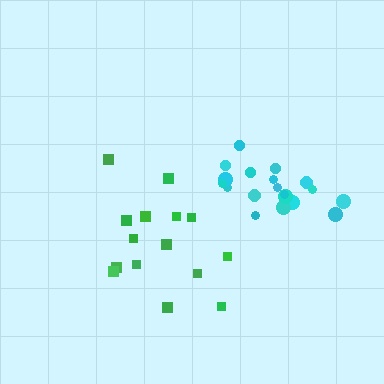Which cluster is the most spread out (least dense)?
Green.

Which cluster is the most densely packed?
Cyan.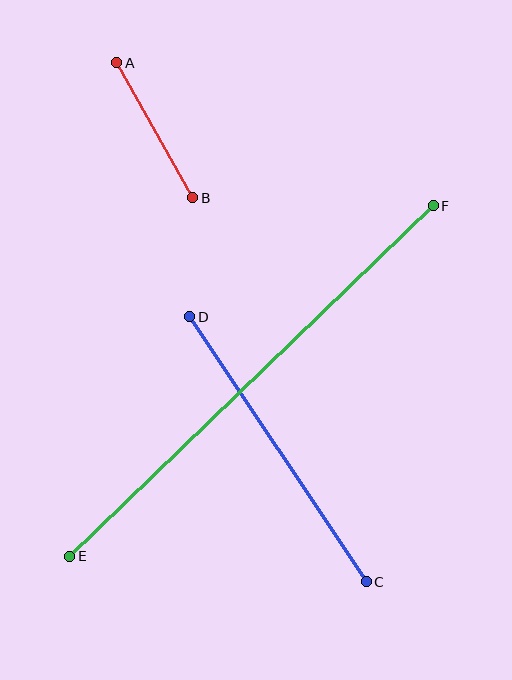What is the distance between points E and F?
The distance is approximately 505 pixels.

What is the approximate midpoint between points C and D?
The midpoint is at approximately (278, 449) pixels.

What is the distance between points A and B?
The distance is approximately 155 pixels.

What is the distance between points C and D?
The distance is approximately 319 pixels.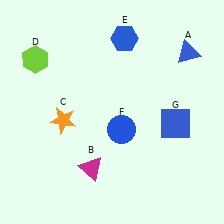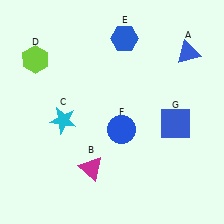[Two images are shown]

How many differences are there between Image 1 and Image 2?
There is 1 difference between the two images.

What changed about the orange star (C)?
In Image 1, C is orange. In Image 2, it changed to cyan.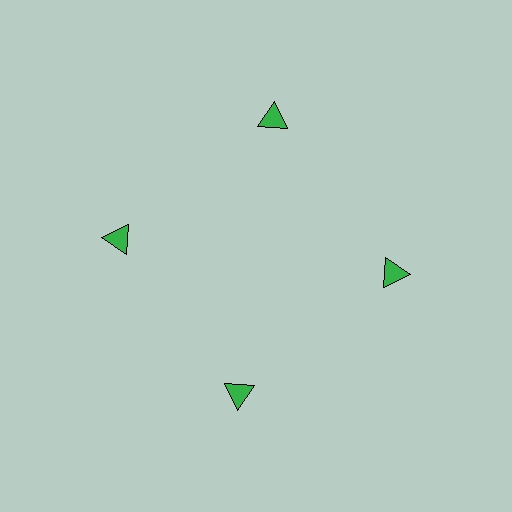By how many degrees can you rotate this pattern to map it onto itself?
The pattern maps onto itself every 90 degrees of rotation.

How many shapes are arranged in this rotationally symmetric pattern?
There are 4 shapes, arranged in 4 groups of 1.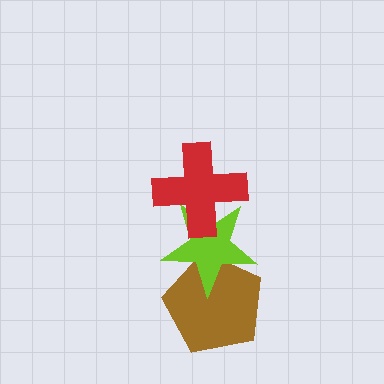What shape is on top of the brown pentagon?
The lime star is on top of the brown pentagon.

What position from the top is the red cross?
The red cross is 1st from the top.